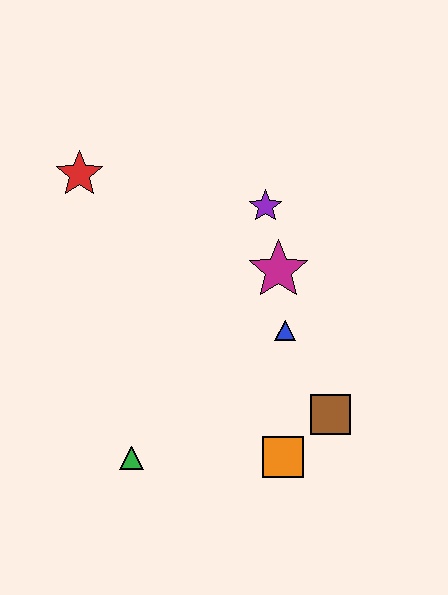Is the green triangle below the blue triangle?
Yes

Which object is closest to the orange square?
The brown square is closest to the orange square.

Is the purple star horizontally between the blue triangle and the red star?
Yes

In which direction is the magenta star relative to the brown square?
The magenta star is above the brown square.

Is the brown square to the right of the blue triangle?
Yes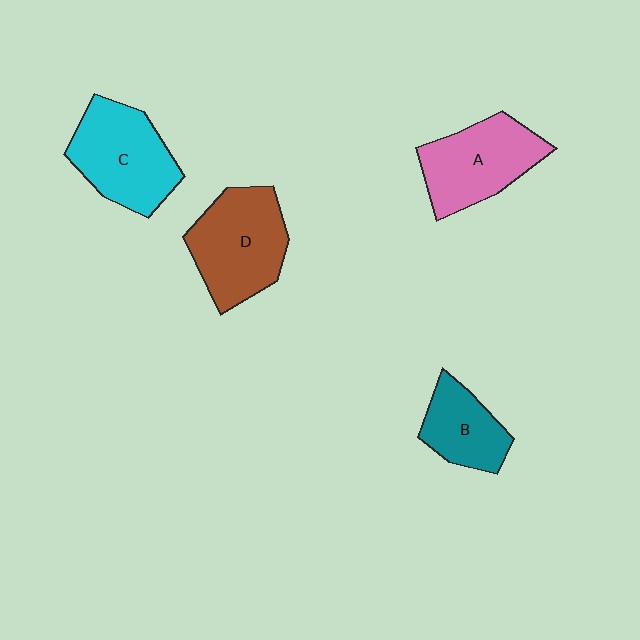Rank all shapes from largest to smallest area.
From largest to smallest: D (brown), C (cyan), A (pink), B (teal).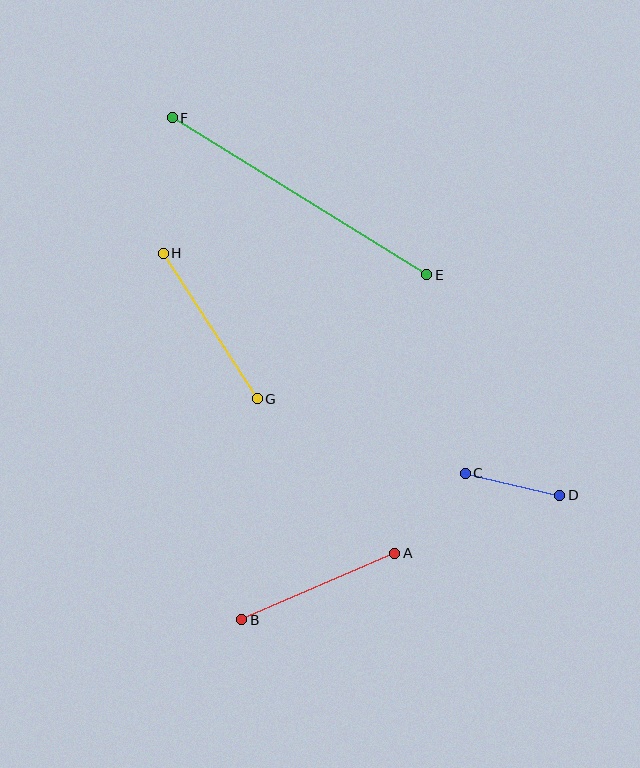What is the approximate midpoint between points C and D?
The midpoint is at approximately (512, 484) pixels.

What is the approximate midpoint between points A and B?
The midpoint is at approximately (318, 586) pixels.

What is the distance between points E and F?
The distance is approximately 299 pixels.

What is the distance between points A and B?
The distance is approximately 167 pixels.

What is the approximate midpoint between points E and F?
The midpoint is at approximately (299, 196) pixels.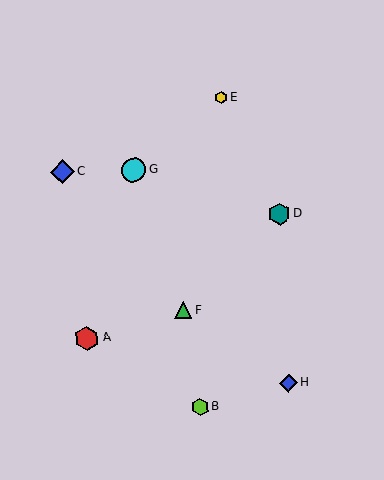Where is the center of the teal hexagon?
The center of the teal hexagon is at (279, 214).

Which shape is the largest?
The red hexagon (labeled A) is the largest.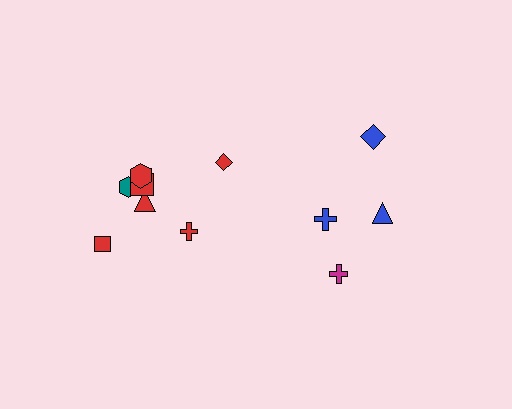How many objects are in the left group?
There are 8 objects.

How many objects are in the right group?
There are 4 objects.